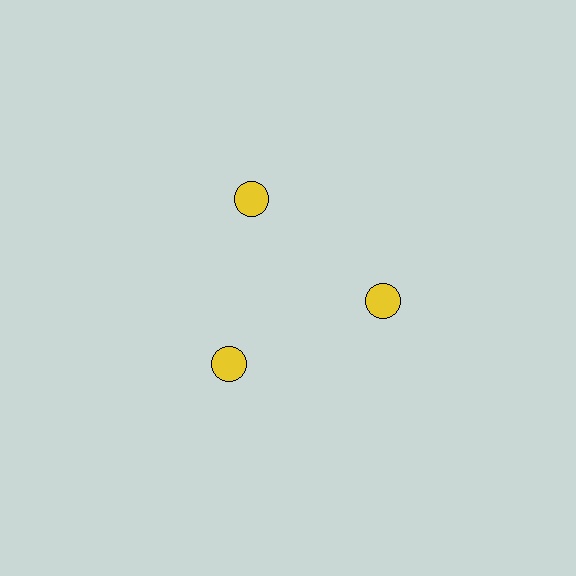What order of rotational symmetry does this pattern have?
This pattern has 3-fold rotational symmetry.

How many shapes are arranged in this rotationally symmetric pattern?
There are 3 shapes, arranged in 3 groups of 1.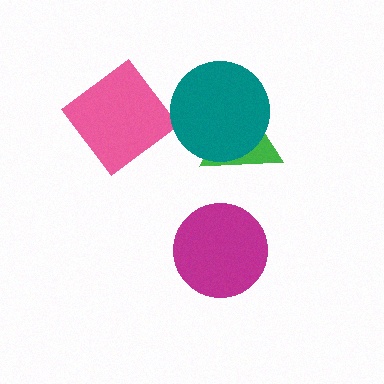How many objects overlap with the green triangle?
1 object overlaps with the green triangle.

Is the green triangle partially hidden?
Yes, it is partially covered by another shape.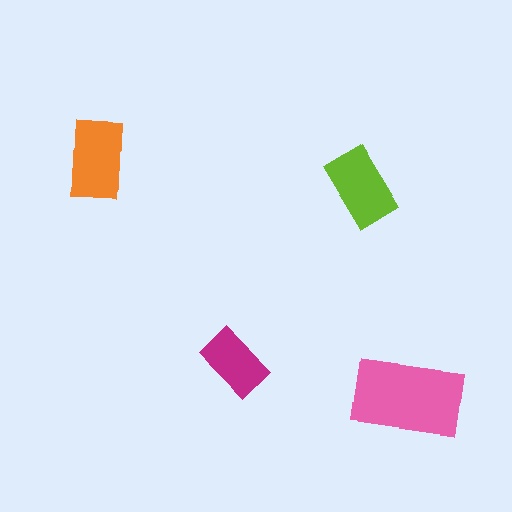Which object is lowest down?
The pink rectangle is bottommost.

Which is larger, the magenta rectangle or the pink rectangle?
The pink one.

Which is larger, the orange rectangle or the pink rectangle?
The pink one.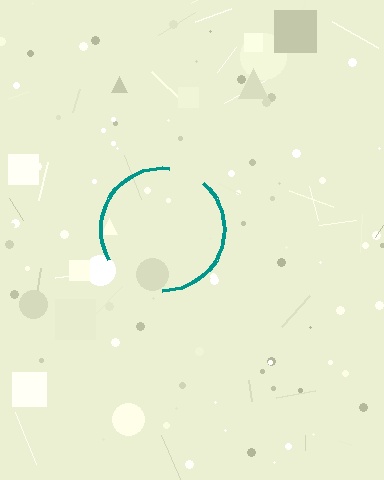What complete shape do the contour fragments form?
The contour fragments form a circle.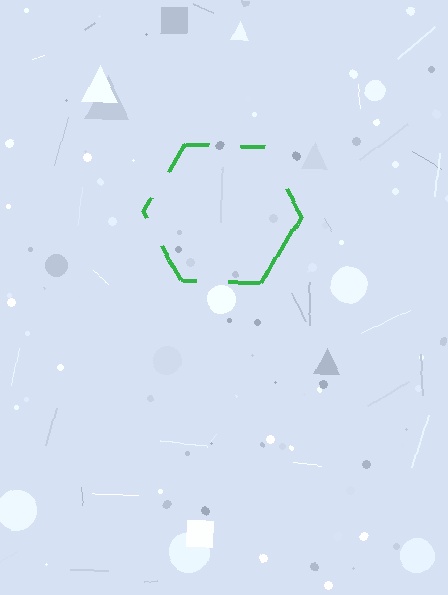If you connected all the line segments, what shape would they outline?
They would outline a hexagon.